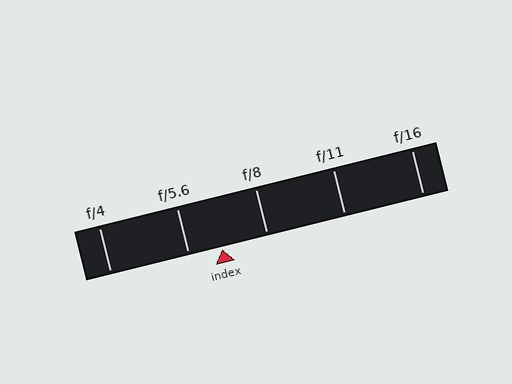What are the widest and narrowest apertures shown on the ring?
The widest aperture shown is f/4 and the narrowest is f/16.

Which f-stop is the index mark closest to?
The index mark is closest to f/5.6.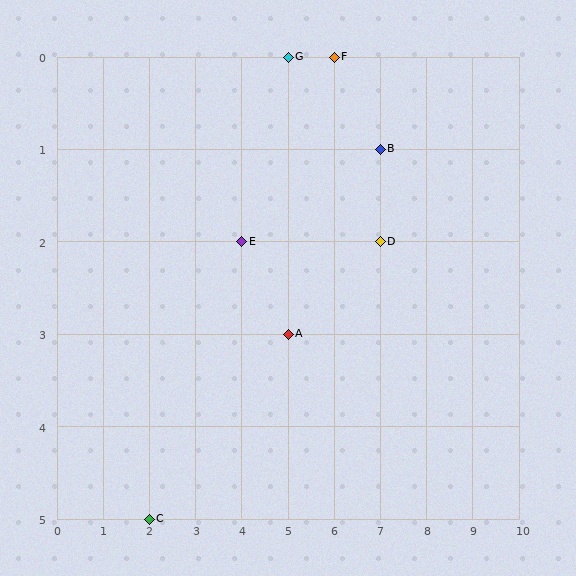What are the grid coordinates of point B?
Point B is at grid coordinates (7, 1).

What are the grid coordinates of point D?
Point D is at grid coordinates (7, 2).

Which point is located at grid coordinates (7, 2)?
Point D is at (7, 2).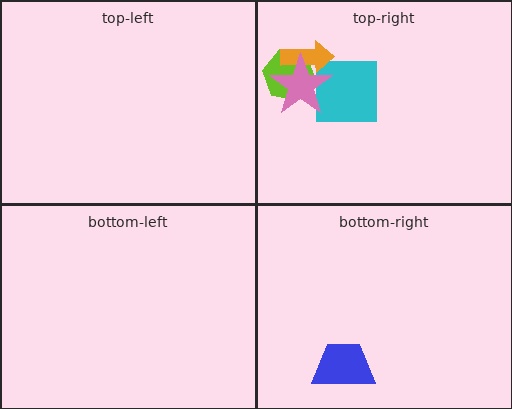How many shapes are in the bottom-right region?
1.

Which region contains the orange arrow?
The top-right region.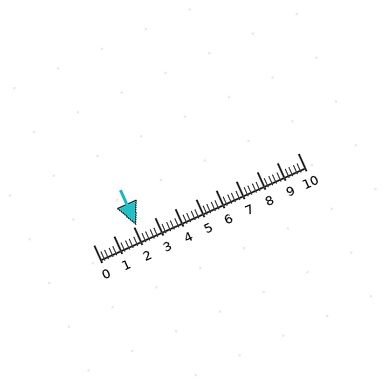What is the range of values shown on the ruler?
The ruler shows values from 0 to 10.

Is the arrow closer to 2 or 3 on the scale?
The arrow is closer to 2.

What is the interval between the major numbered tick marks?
The major tick marks are spaced 1 units apart.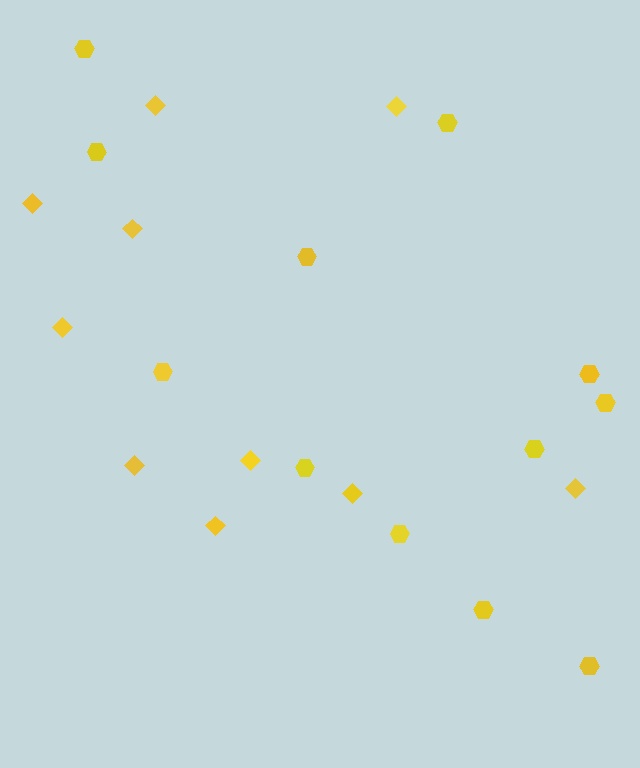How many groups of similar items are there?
There are 2 groups: one group of diamonds (10) and one group of hexagons (12).